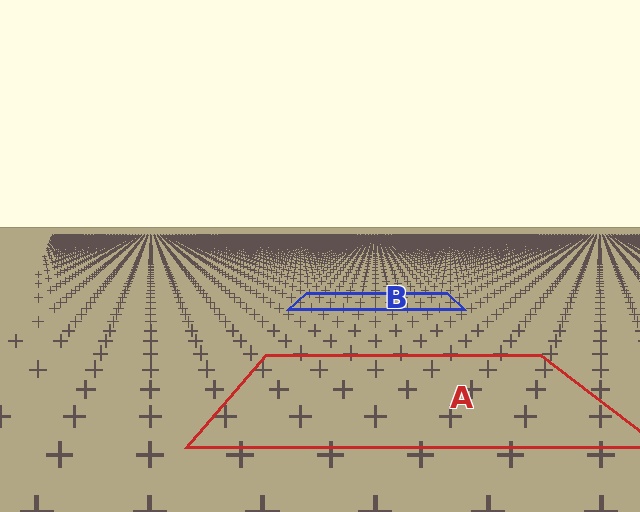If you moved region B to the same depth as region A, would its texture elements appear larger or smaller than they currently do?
They would appear larger. At a closer depth, the same texture elements are projected at a bigger on-screen size.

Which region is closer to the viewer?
Region A is closer. The texture elements there are larger and more spread out.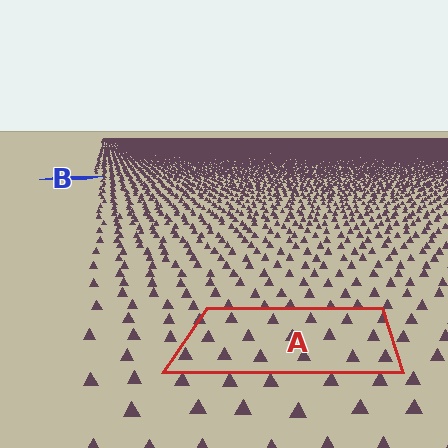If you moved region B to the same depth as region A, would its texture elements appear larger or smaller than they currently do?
They would appear larger. At a closer depth, the same texture elements are projected at a bigger on-screen size.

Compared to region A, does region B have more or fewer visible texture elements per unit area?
Region B has more texture elements per unit area — they are packed more densely because it is farther away.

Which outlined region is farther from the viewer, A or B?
Region B is farther from the viewer — the texture elements inside it appear smaller and more densely packed.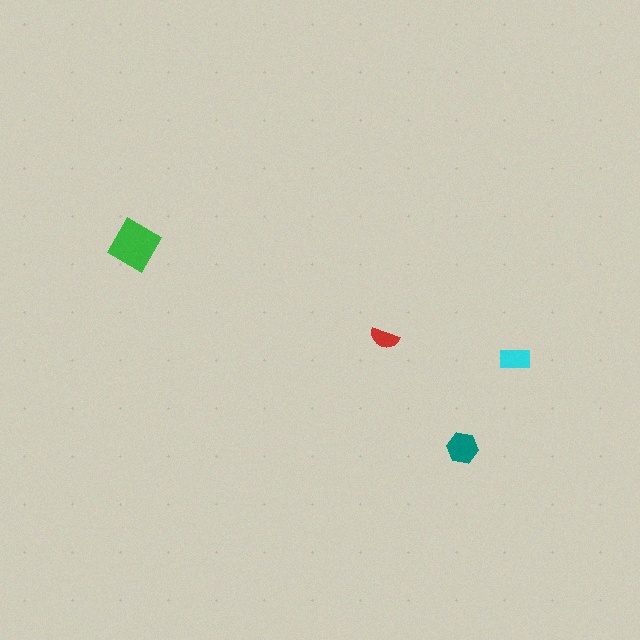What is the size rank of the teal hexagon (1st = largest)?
2nd.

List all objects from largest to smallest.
The green diamond, the teal hexagon, the cyan rectangle, the red semicircle.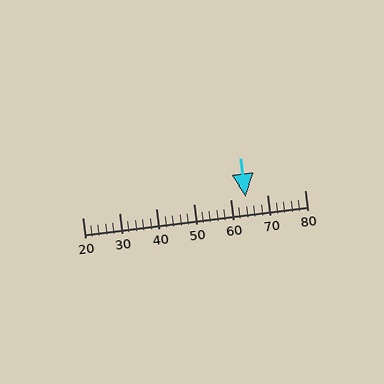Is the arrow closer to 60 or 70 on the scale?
The arrow is closer to 60.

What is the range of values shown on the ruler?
The ruler shows values from 20 to 80.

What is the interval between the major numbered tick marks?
The major tick marks are spaced 10 units apart.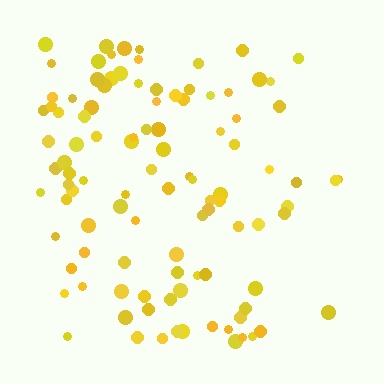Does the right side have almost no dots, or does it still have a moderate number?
Still a moderate number, just noticeably fewer than the left.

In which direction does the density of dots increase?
From right to left, with the left side densest.